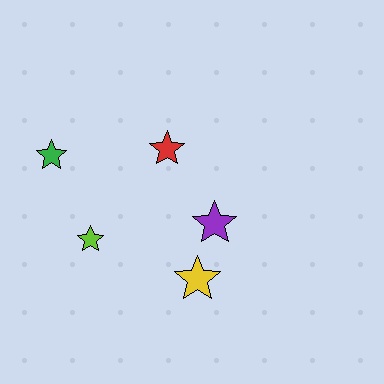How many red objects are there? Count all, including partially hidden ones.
There is 1 red object.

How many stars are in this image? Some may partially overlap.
There are 5 stars.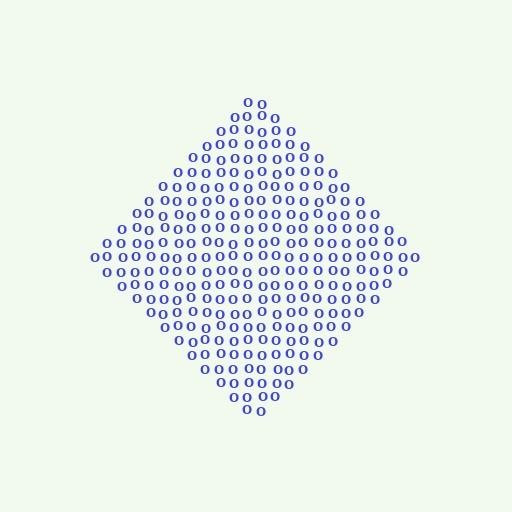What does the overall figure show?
The overall figure shows a diamond.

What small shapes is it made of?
It is made of small letter O's.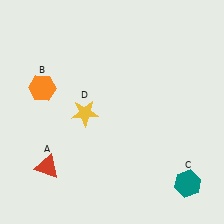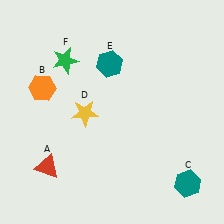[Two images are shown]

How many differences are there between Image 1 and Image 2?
There are 2 differences between the two images.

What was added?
A teal hexagon (E), a green star (F) were added in Image 2.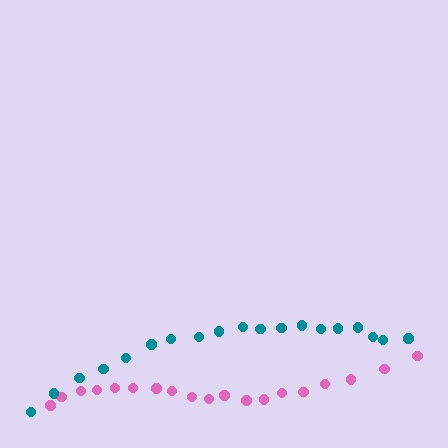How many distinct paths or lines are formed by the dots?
There are 2 distinct paths.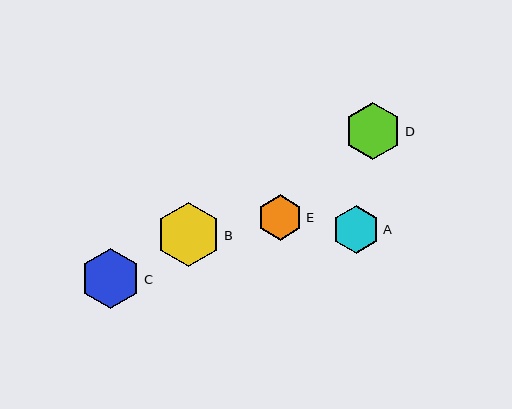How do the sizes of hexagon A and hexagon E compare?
Hexagon A and hexagon E are approximately the same size.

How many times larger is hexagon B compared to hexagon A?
Hexagon B is approximately 1.3 times the size of hexagon A.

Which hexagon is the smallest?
Hexagon E is the smallest with a size of approximately 46 pixels.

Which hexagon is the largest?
Hexagon B is the largest with a size of approximately 65 pixels.